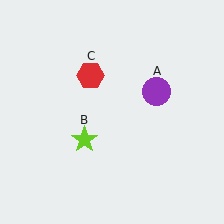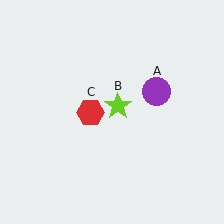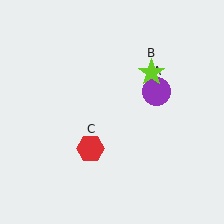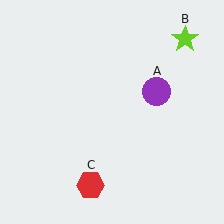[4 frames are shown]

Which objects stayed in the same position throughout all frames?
Purple circle (object A) remained stationary.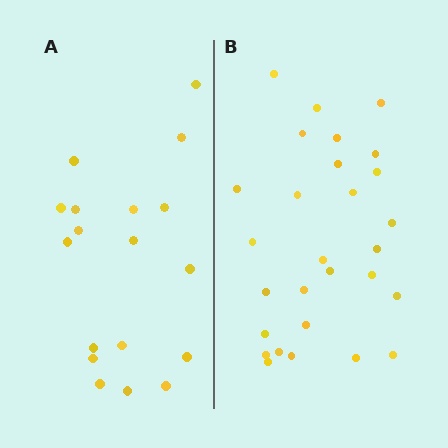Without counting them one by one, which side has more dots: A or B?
Region B (the right region) has more dots.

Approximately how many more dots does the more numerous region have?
Region B has roughly 10 or so more dots than region A.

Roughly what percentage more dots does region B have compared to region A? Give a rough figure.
About 55% more.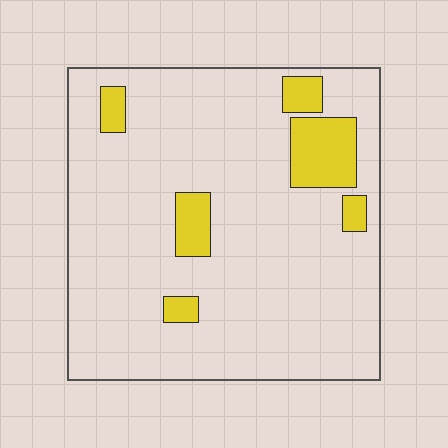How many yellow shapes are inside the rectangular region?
6.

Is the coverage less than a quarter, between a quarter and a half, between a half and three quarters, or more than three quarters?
Less than a quarter.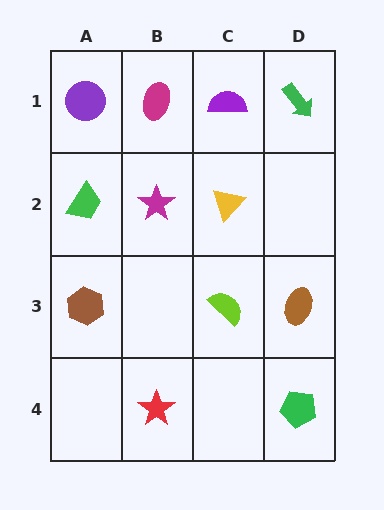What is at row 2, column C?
A yellow triangle.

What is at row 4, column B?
A red star.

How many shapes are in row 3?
3 shapes.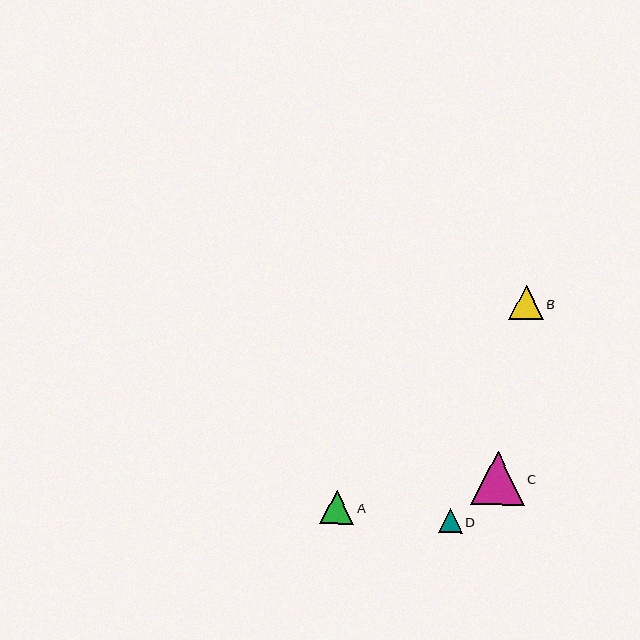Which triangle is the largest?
Triangle C is the largest with a size of approximately 53 pixels.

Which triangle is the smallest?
Triangle D is the smallest with a size of approximately 24 pixels.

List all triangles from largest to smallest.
From largest to smallest: C, B, A, D.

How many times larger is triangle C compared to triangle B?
Triangle C is approximately 1.6 times the size of triangle B.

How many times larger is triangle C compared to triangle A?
Triangle C is approximately 1.6 times the size of triangle A.